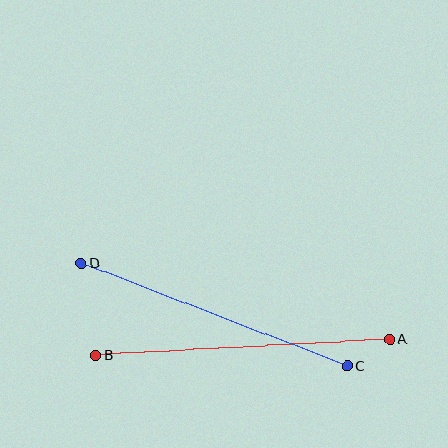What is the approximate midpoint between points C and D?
The midpoint is at approximately (214, 314) pixels.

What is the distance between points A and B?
The distance is approximately 295 pixels.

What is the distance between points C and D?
The distance is approximately 285 pixels.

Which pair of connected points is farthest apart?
Points A and B are farthest apart.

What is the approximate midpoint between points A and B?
The midpoint is at approximately (243, 347) pixels.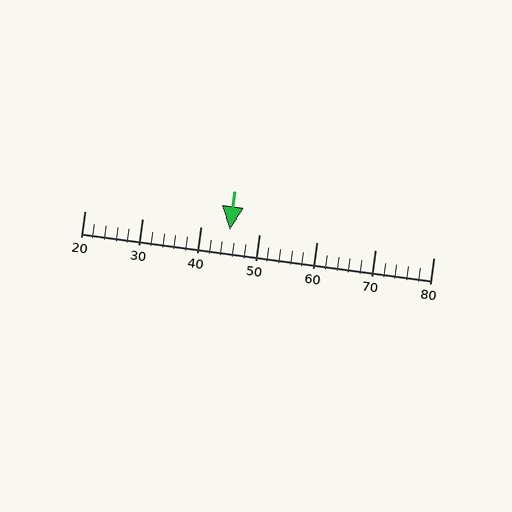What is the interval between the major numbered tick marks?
The major tick marks are spaced 10 units apart.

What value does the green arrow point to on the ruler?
The green arrow points to approximately 45.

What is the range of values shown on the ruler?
The ruler shows values from 20 to 80.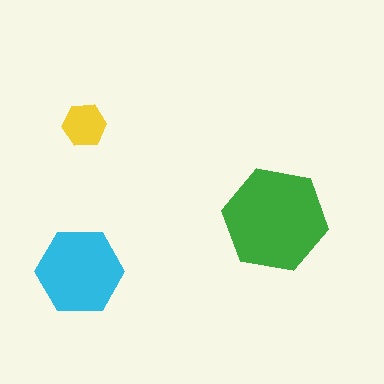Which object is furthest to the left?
The cyan hexagon is leftmost.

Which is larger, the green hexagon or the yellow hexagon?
The green one.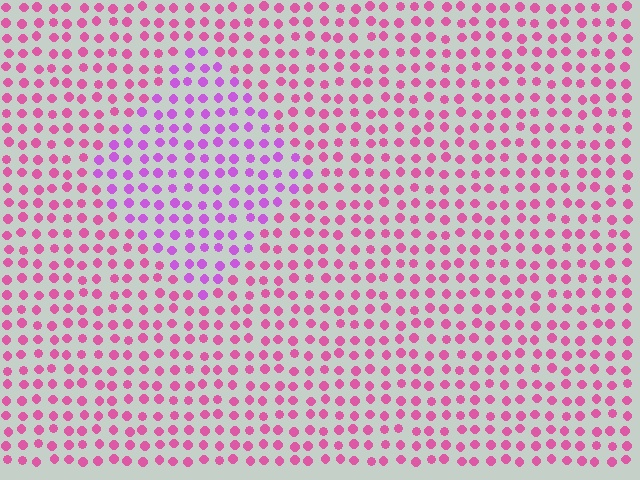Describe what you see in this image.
The image is filled with small pink elements in a uniform arrangement. A diamond-shaped region is visible where the elements are tinted to a slightly different hue, forming a subtle color boundary.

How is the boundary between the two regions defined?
The boundary is defined purely by a slight shift in hue (about 35 degrees). Spacing, size, and orientation are identical on both sides.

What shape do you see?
I see a diamond.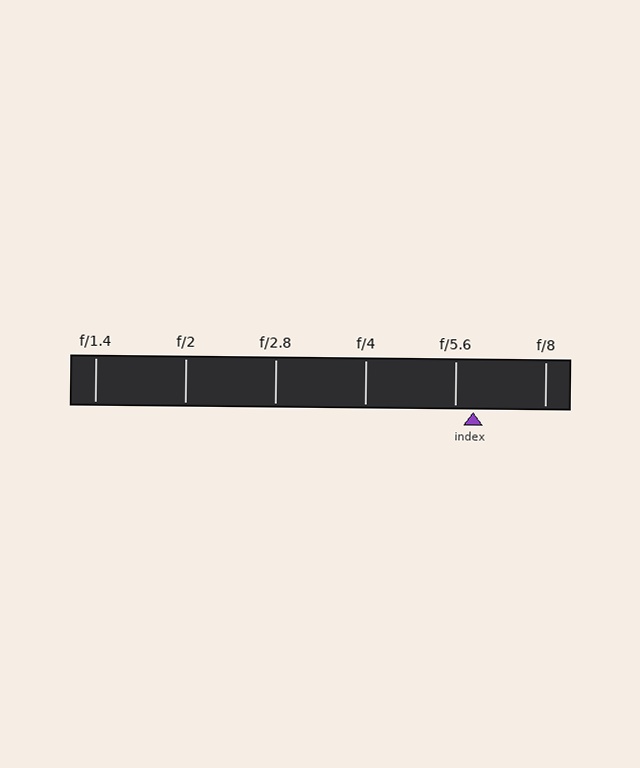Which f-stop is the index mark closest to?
The index mark is closest to f/5.6.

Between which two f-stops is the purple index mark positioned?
The index mark is between f/5.6 and f/8.